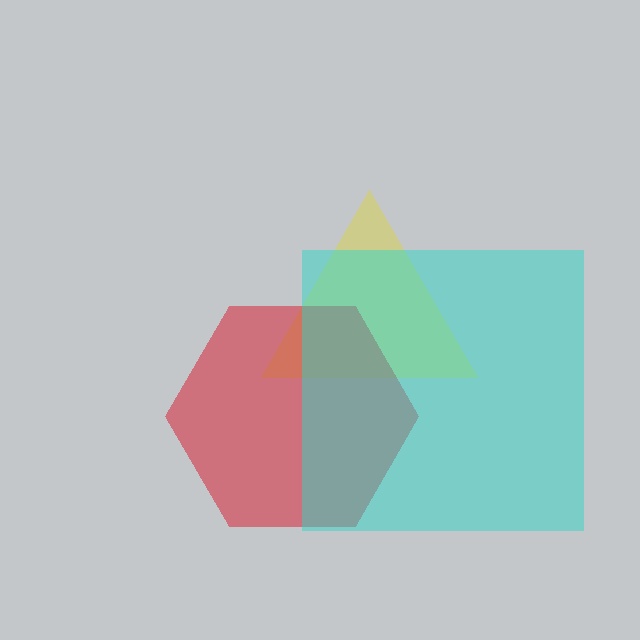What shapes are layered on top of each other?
The layered shapes are: a yellow triangle, a red hexagon, a cyan square.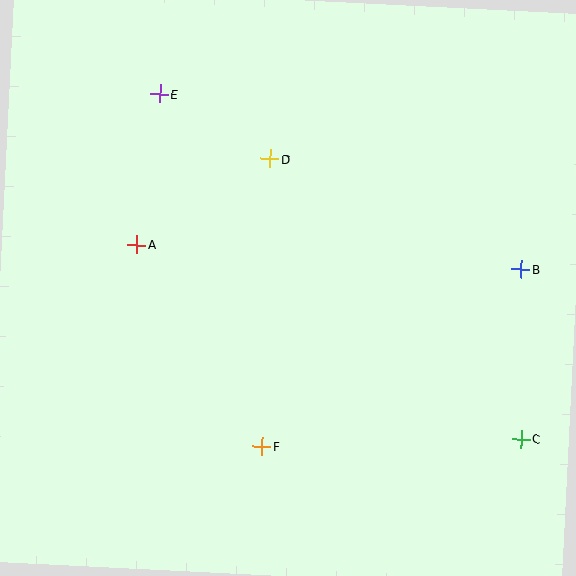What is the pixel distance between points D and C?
The distance between D and C is 376 pixels.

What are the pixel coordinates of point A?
Point A is at (137, 245).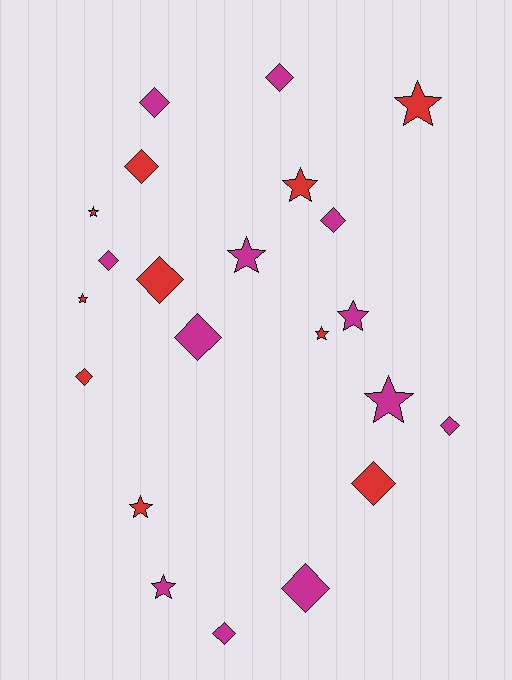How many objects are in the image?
There are 22 objects.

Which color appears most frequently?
Magenta, with 12 objects.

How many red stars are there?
There are 6 red stars.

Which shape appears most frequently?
Diamond, with 12 objects.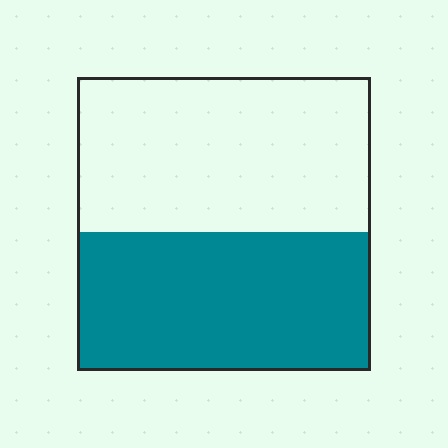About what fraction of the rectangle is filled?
About one half (1/2).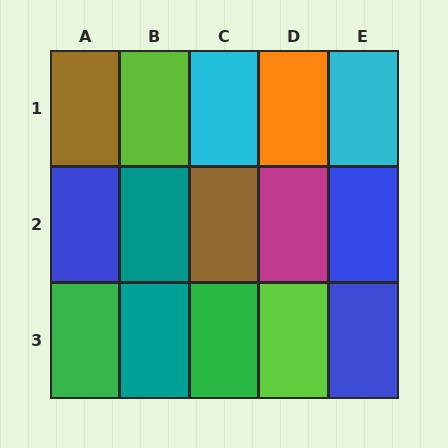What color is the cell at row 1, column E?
Cyan.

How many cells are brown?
2 cells are brown.